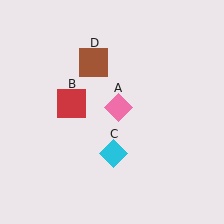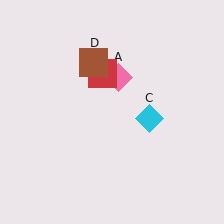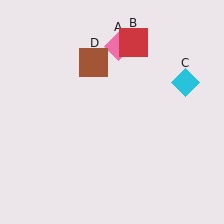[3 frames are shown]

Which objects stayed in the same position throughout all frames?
Brown square (object D) remained stationary.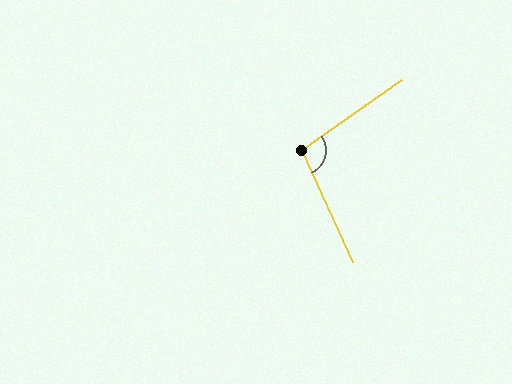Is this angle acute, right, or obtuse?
It is obtuse.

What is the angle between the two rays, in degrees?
Approximately 101 degrees.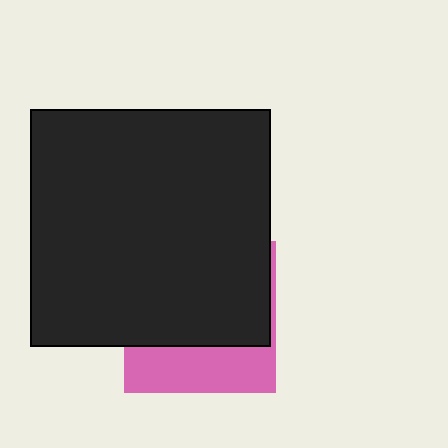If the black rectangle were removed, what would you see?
You would see the complete pink square.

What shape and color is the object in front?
The object in front is a black rectangle.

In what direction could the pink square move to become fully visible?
The pink square could move down. That would shift it out from behind the black rectangle entirely.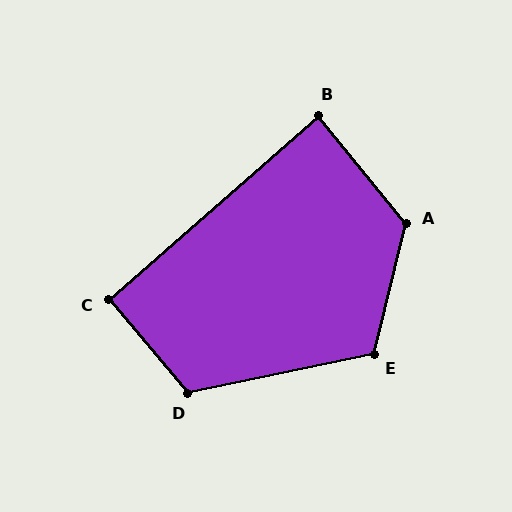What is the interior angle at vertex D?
Approximately 118 degrees (obtuse).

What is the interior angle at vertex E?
Approximately 116 degrees (obtuse).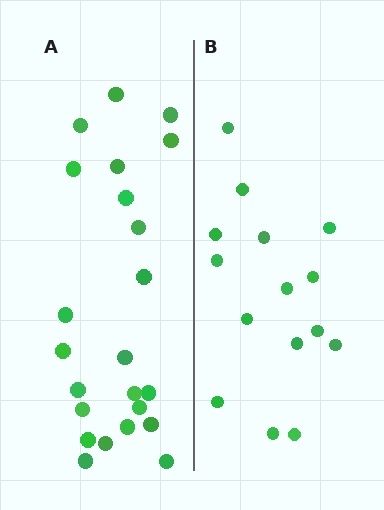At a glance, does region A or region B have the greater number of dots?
Region A (the left region) has more dots.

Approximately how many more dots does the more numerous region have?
Region A has roughly 8 or so more dots than region B.